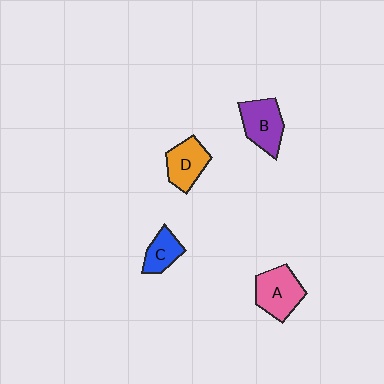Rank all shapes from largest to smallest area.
From largest to smallest: A (pink), B (purple), D (orange), C (blue).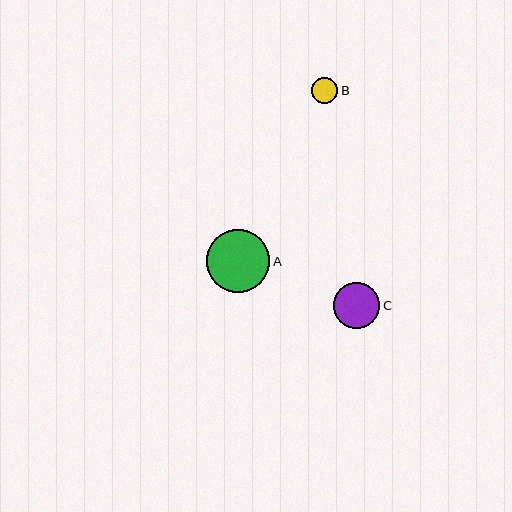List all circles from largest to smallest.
From largest to smallest: A, C, B.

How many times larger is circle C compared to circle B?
Circle C is approximately 1.8 times the size of circle B.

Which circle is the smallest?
Circle B is the smallest with a size of approximately 26 pixels.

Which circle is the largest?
Circle A is the largest with a size of approximately 63 pixels.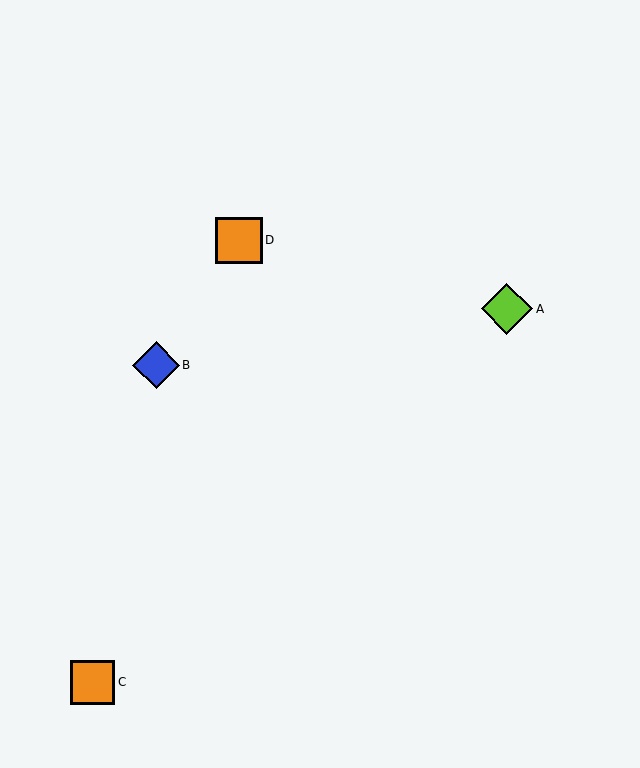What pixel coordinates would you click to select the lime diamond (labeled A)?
Click at (507, 309) to select the lime diamond A.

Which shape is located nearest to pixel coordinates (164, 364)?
The blue diamond (labeled B) at (156, 365) is nearest to that location.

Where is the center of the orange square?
The center of the orange square is at (239, 240).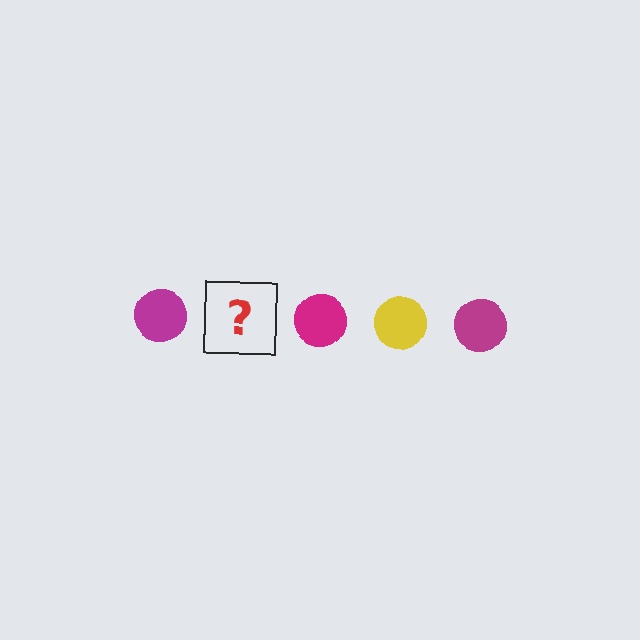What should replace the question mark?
The question mark should be replaced with a yellow circle.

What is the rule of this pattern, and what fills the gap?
The rule is that the pattern cycles through magenta, yellow circles. The gap should be filled with a yellow circle.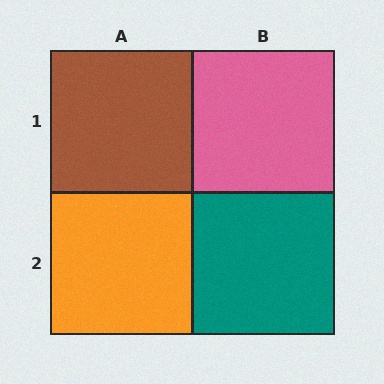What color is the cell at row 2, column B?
Teal.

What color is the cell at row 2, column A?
Orange.